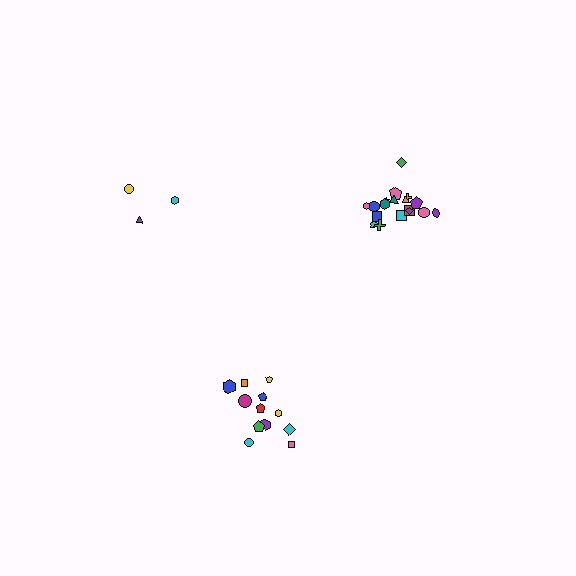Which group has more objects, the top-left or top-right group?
The top-right group.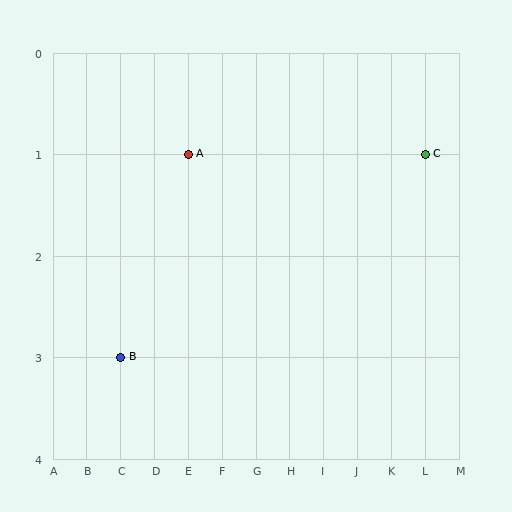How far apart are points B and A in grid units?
Points B and A are 2 columns and 2 rows apart (about 2.8 grid units diagonally).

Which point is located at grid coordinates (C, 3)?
Point B is at (C, 3).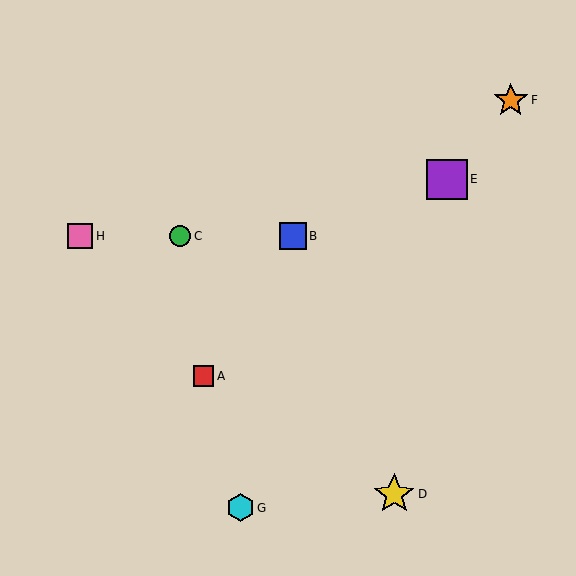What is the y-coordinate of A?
Object A is at y≈376.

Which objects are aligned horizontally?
Objects B, C, H are aligned horizontally.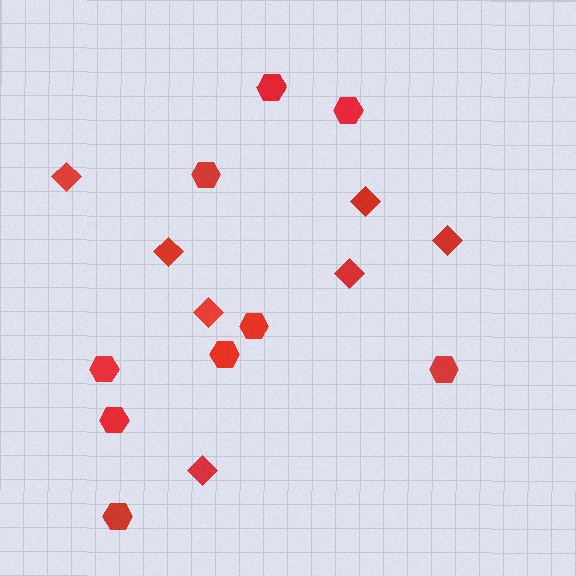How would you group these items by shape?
There are 2 groups: one group of diamonds (7) and one group of hexagons (9).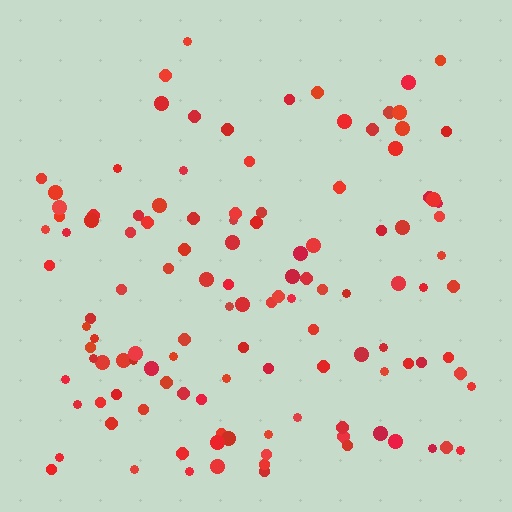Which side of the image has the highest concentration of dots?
The bottom.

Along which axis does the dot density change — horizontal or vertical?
Vertical.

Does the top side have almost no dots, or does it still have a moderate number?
Still a moderate number, just noticeably fewer than the bottom.